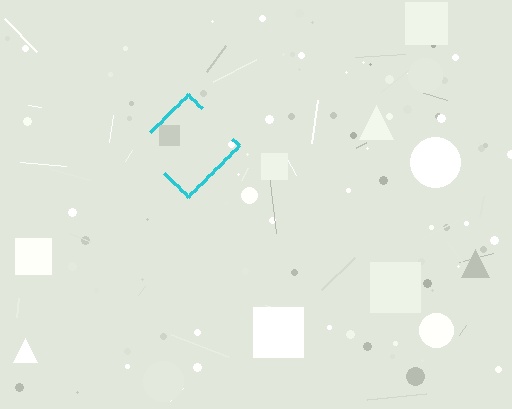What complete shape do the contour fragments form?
The contour fragments form a diamond.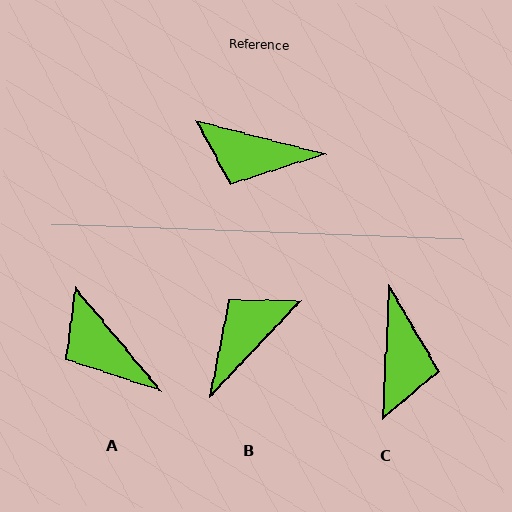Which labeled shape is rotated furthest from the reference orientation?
B, about 119 degrees away.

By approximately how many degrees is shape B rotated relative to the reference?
Approximately 119 degrees clockwise.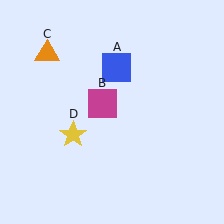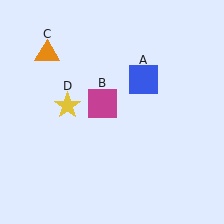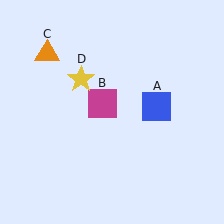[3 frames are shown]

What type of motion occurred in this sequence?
The blue square (object A), yellow star (object D) rotated clockwise around the center of the scene.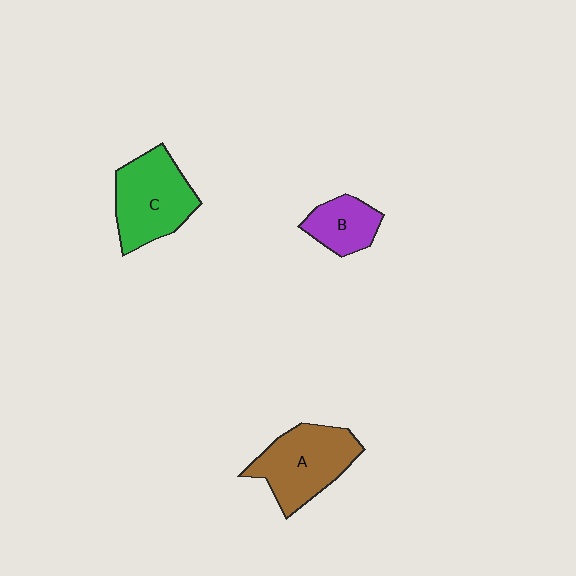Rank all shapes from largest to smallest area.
From largest to smallest: A (brown), C (green), B (purple).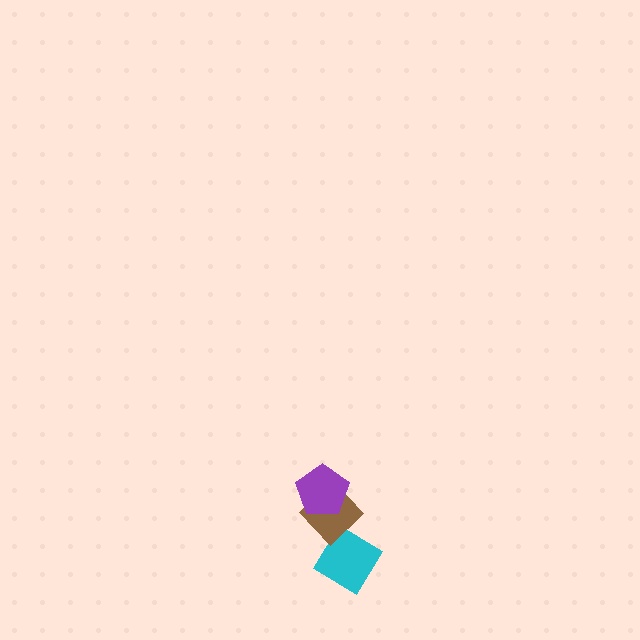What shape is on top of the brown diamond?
The purple pentagon is on top of the brown diamond.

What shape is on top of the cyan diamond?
The brown diamond is on top of the cyan diamond.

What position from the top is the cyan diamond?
The cyan diamond is 3rd from the top.